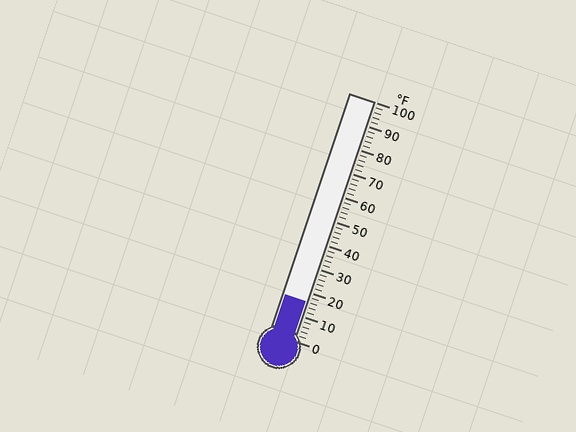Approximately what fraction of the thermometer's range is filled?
The thermometer is filled to approximately 15% of its range.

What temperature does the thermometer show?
The thermometer shows approximately 16°F.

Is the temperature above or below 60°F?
The temperature is below 60°F.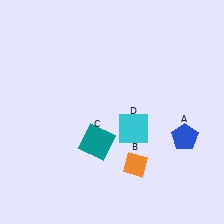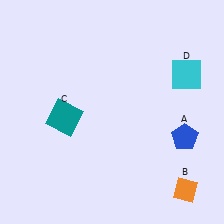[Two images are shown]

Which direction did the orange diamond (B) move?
The orange diamond (B) moved right.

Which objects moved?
The objects that moved are: the orange diamond (B), the teal square (C), the cyan square (D).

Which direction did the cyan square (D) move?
The cyan square (D) moved up.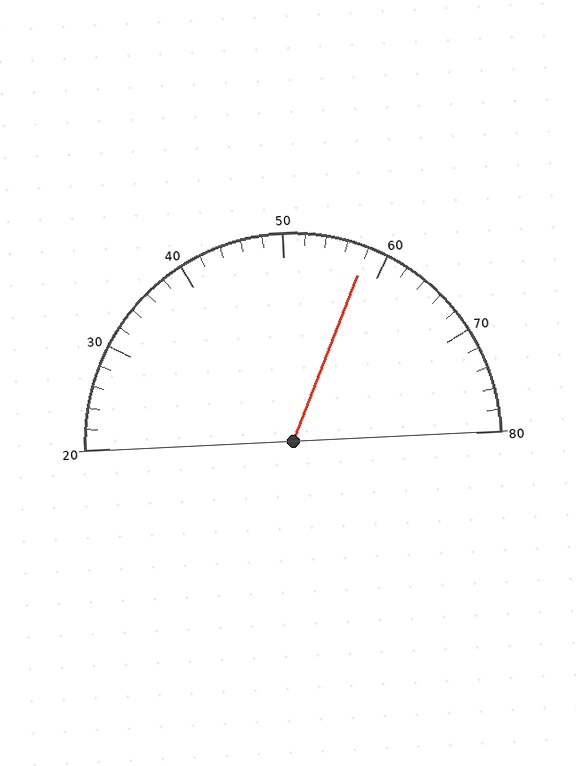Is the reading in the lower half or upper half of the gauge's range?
The reading is in the upper half of the range (20 to 80).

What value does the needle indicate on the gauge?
The needle indicates approximately 58.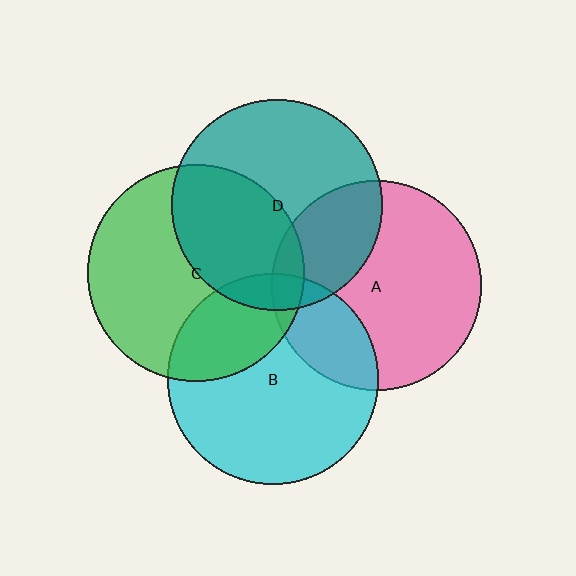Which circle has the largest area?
Circle C (green).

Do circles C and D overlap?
Yes.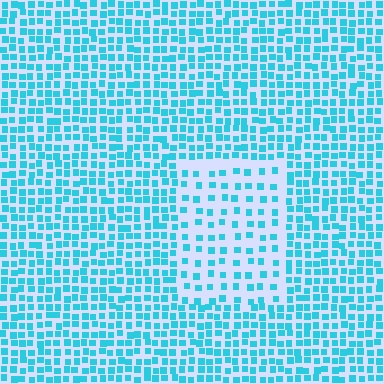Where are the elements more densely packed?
The elements are more densely packed outside the rectangle boundary.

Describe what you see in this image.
The image contains small cyan elements arranged at two different densities. A rectangle-shaped region is visible where the elements are less densely packed than the surrounding area.